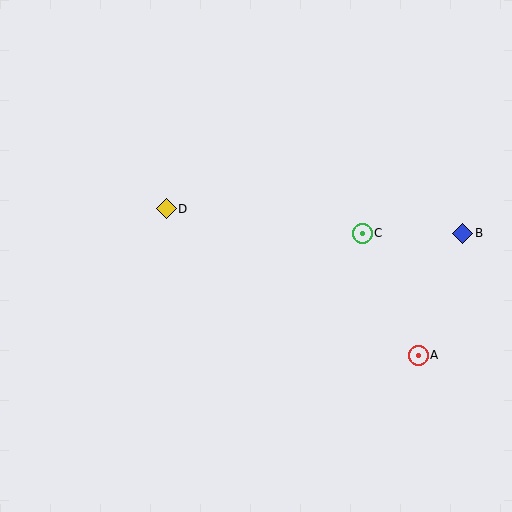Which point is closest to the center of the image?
Point D at (166, 209) is closest to the center.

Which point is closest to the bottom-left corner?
Point D is closest to the bottom-left corner.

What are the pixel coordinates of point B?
Point B is at (463, 233).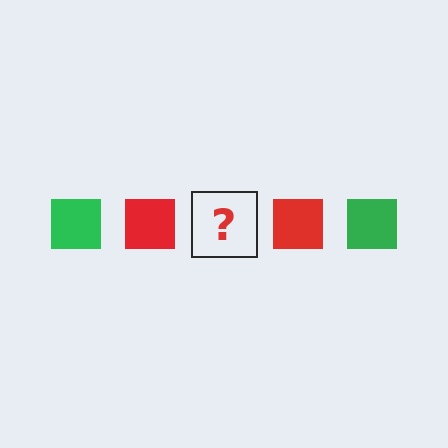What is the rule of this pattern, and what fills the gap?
The rule is that the pattern cycles through green, red squares. The gap should be filled with a green square.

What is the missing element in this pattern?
The missing element is a green square.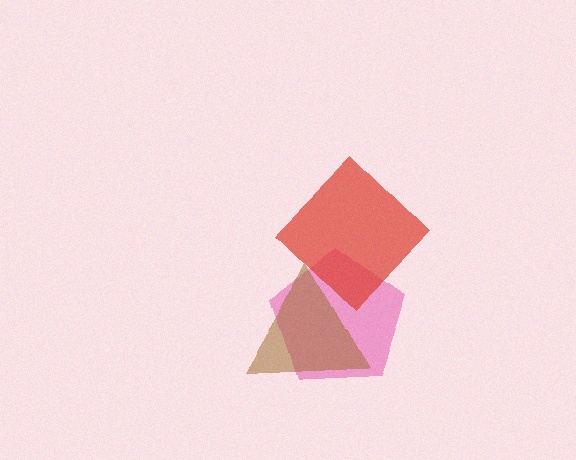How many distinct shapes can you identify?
There are 3 distinct shapes: a pink pentagon, a brown triangle, a red diamond.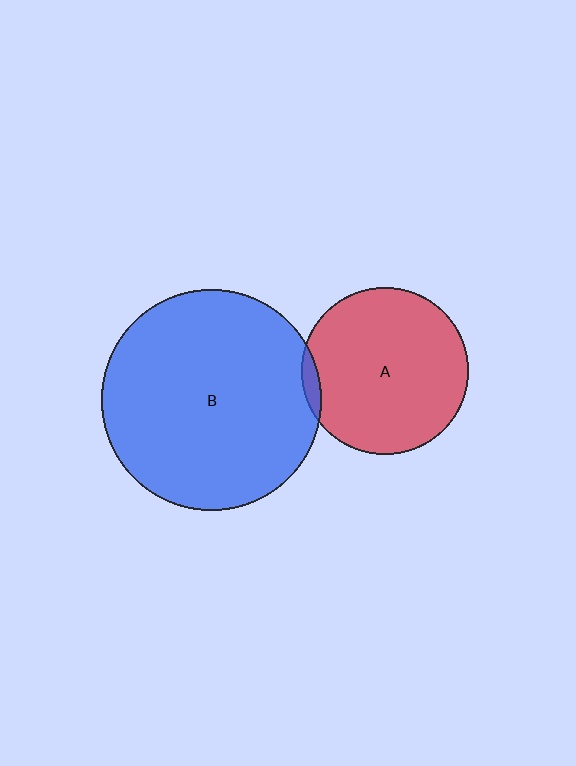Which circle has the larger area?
Circle B (blue).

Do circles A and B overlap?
Yes.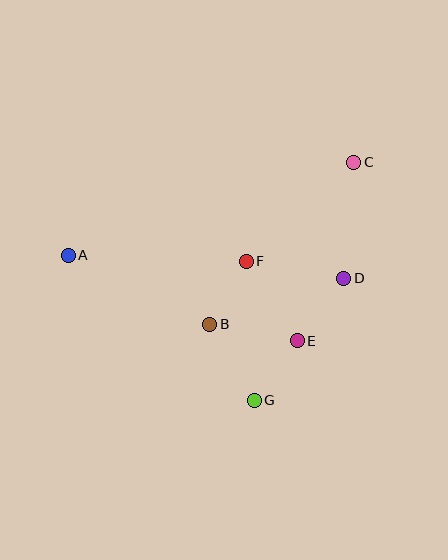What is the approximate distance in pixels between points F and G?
The distance between F and G is approximately 139 pixels.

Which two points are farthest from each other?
Points A and C are farthest from each other.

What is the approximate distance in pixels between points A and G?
The distance between A and G is approximately 236 pixels.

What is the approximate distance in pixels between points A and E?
The distance between A and E is approximately 244 pixels.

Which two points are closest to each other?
Points B and F are closest to each other.